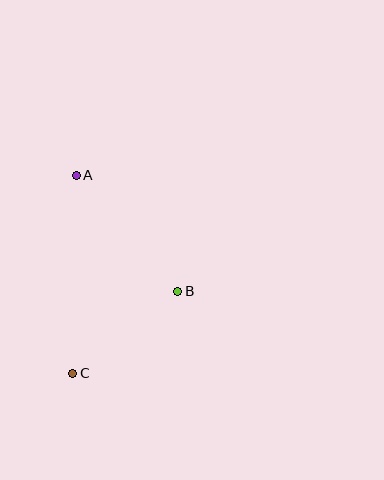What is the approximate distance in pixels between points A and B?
The distance between A and B is approximately 154 pixels.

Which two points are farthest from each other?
Points A and C are farthest from each other.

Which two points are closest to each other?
Points B and C are closest to each other.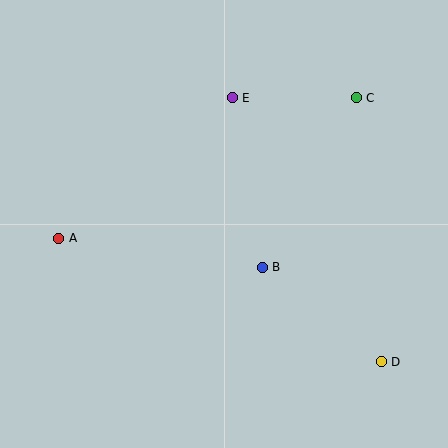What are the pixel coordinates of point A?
Point A is at (59, 238).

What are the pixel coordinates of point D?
Point D is at (381, 362).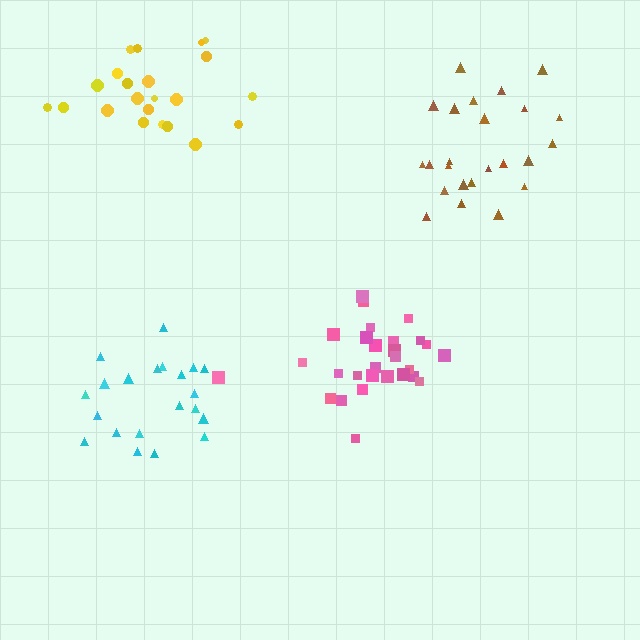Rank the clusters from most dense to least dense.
pink, brown, cyan, yellow.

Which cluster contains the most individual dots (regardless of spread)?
Pink (28).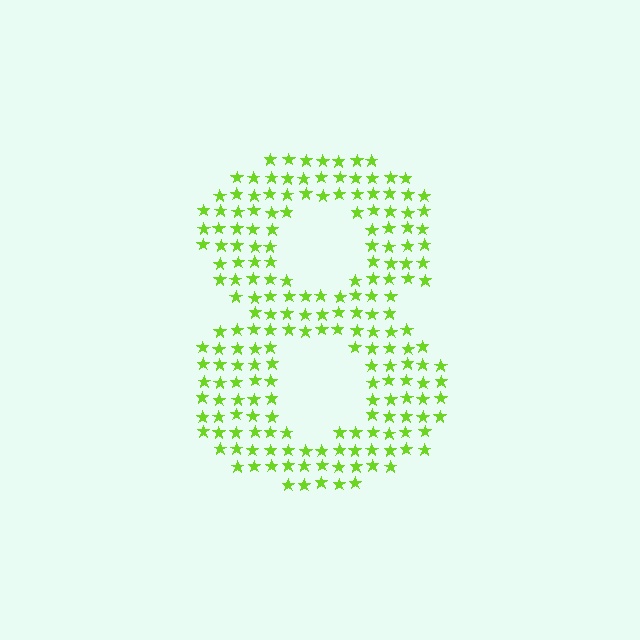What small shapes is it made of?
It is made of small stars.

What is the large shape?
The large shape is the digit 8.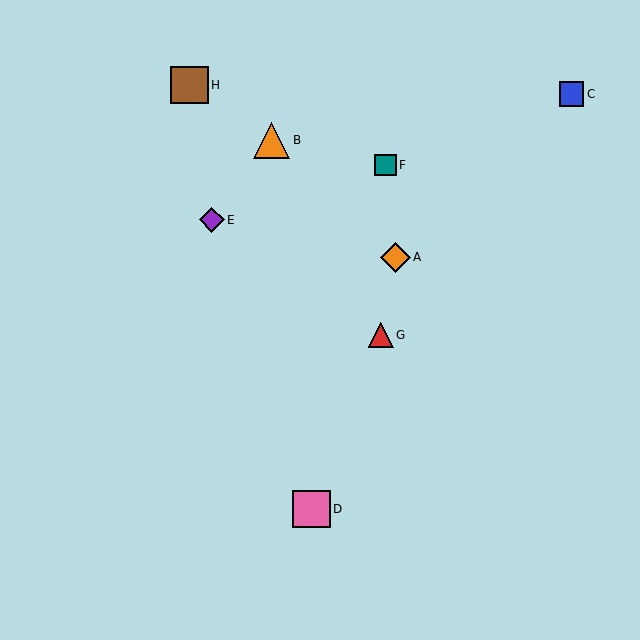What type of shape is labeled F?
Shape F is a teal square.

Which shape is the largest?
The pink square (labeled D) is the largest.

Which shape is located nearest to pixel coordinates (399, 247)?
The orange diamond (labeled A) at (395, 257) is nearest to that location.